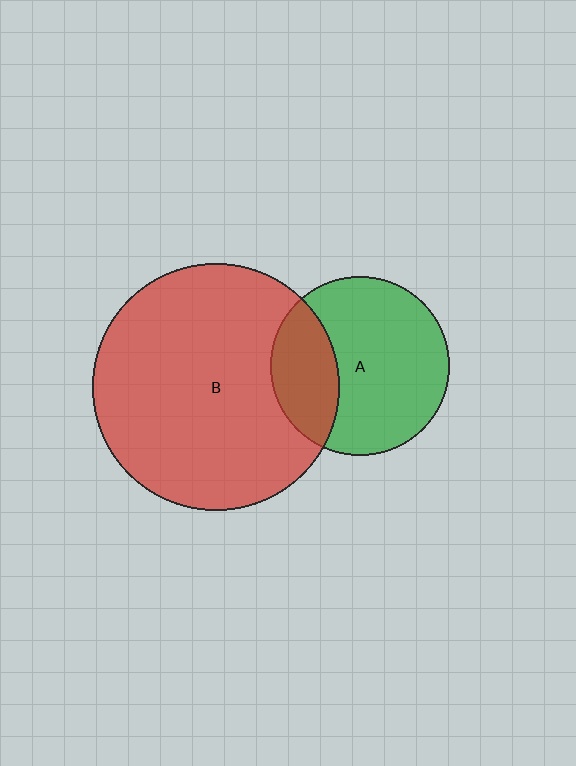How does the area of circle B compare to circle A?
Approximately 1.9 times.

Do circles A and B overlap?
Yes.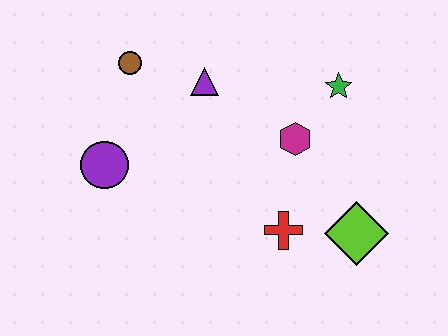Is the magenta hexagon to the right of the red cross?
Yes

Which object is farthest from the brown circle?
The lime diamond is farthest from the brown circle.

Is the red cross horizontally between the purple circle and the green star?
Yes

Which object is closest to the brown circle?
The purple triangle is closest to the brown circle.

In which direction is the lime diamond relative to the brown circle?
The lime diamond is to the right of the brown circle.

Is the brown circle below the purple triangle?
No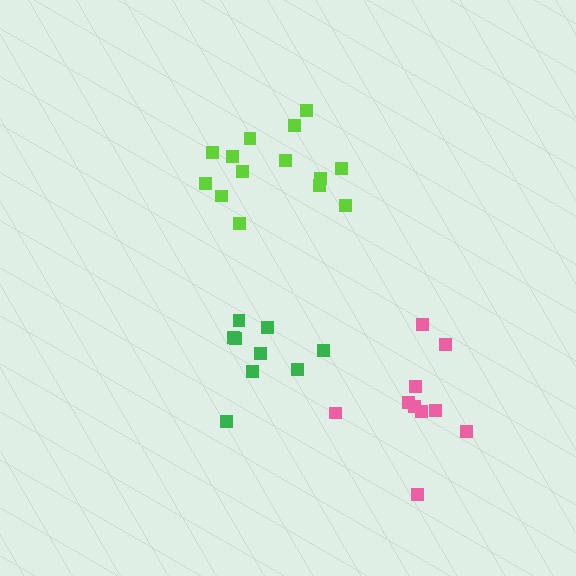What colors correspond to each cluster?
The clusters are colored: pink, green, lime.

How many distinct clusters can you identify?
There are 3 distinct clusters.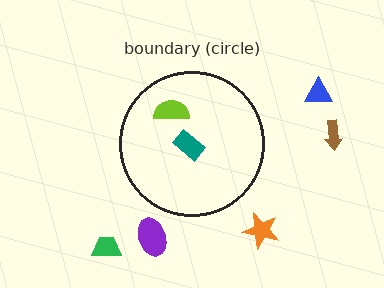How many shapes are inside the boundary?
2 inside, 5 outside.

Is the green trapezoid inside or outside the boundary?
Outside.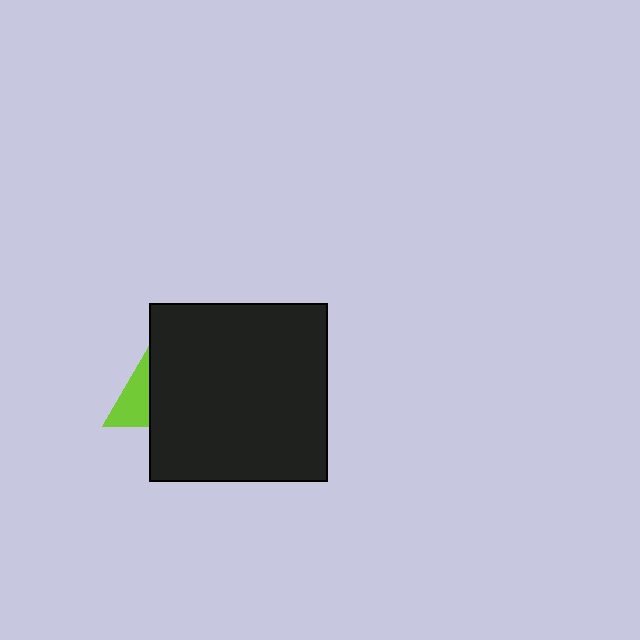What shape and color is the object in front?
The object in front is a black square.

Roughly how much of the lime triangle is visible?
A small part of it is visible (roughly 30%).